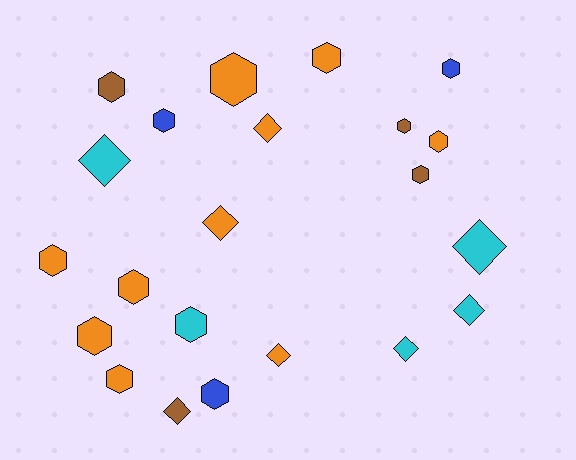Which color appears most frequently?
Orange, with 10 objects.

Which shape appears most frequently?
Hexagon, with 14 objects.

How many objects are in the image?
There are 22 objects.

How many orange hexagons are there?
There are 7 orange hexagons.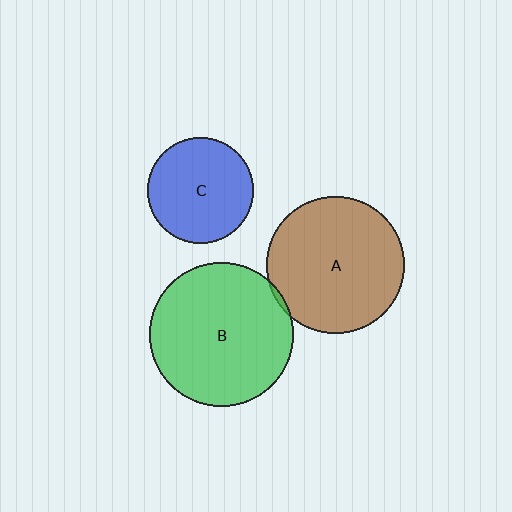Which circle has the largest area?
Circle B (green).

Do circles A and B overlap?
Yes.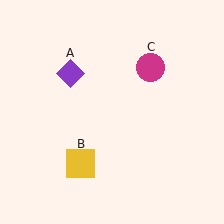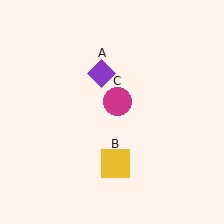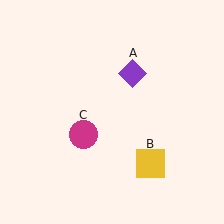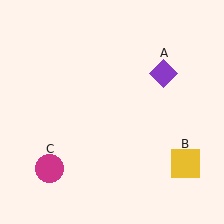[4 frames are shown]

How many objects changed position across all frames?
3 objects changed position: purple diamond (object A), yellow square (object B), magenta circle (object C).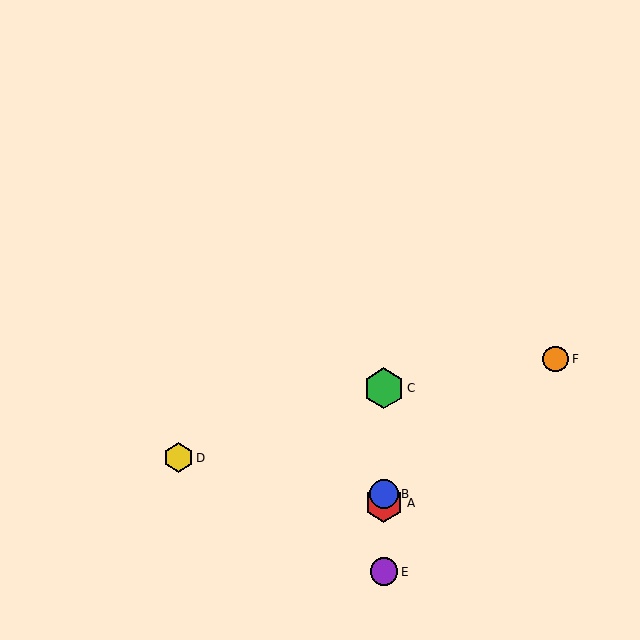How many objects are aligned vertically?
4 objects (A, B, C, E) are aligned vertically.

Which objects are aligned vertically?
Objects A, B, C, E are aligned vertically.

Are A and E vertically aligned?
Yes, both are at x≈384.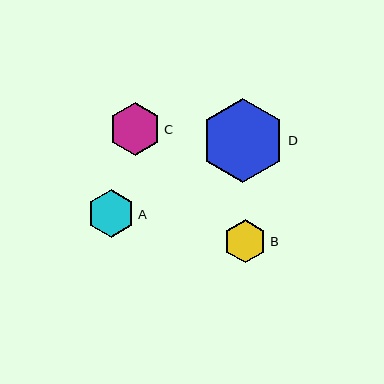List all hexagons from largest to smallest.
From largest to smallest: D, C, A, B.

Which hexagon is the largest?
Hexagon D is the largest with a size of approximately 84 pixels.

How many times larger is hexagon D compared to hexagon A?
Hexagon D is approximately 1.8 times the size of hexagon A.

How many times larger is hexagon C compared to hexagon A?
Hexagon C is approximately 1.1 times the size of hexagon A.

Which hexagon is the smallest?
Hexagon B is the smallest with a size of approximately 43 pixels.